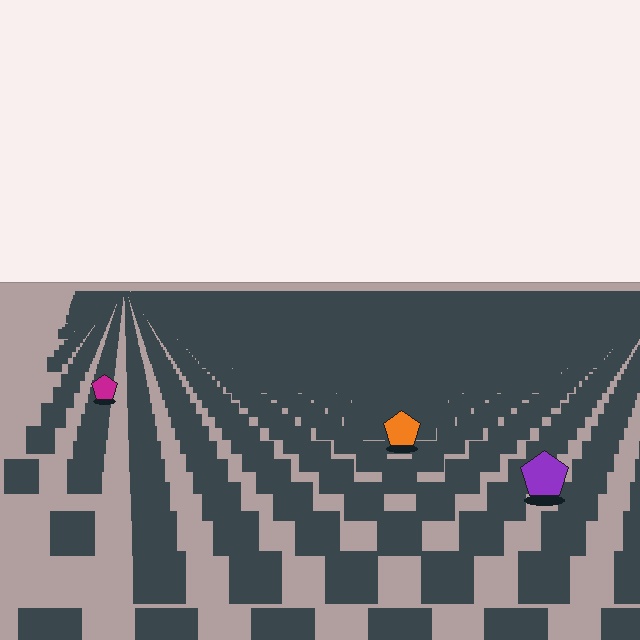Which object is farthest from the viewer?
The magenta pentagon is farthest from the viewer. It appears smaller and the ground texture around it is denser.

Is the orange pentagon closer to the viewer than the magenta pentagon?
Yes. The orange pentagon is closer — you can tell from the texture gradient: the ground texture is coarser near it.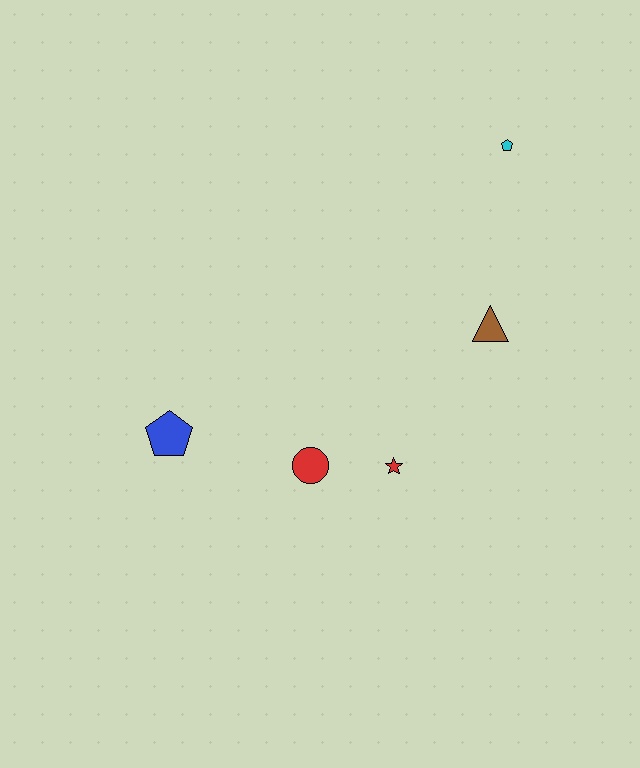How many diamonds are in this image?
There are no diamonds.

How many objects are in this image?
There are 5 objects.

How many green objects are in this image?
There are no green objects.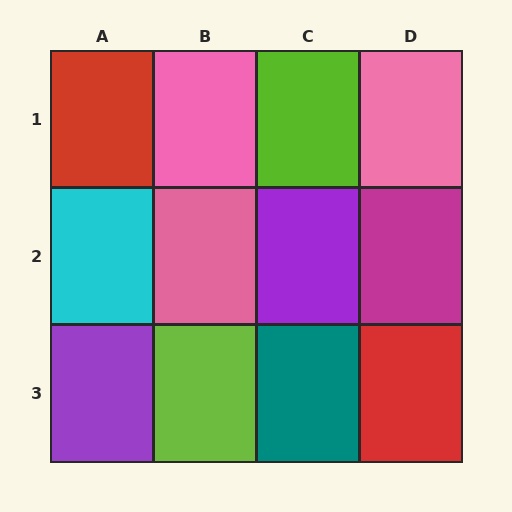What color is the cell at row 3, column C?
Teal.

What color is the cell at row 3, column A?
Purple.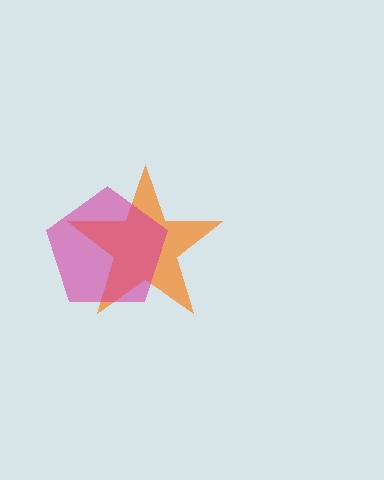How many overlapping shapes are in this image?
There are 2 overlapping shapes in the image.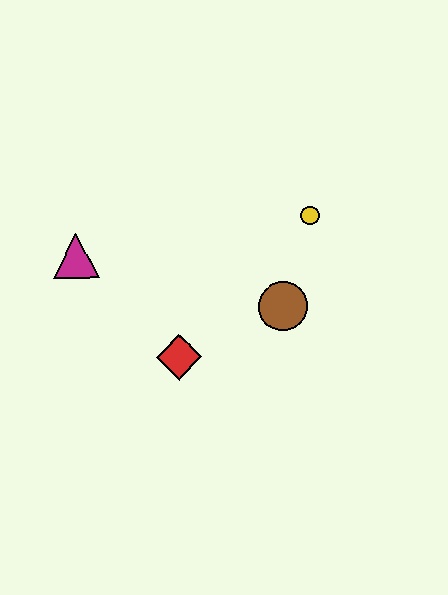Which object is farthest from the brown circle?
The magenta triangle is farthest from the brown circle.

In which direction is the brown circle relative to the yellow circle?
The brown circle is below the yellow circle.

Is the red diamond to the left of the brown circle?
Yes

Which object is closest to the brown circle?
The yellow circle is closest to the brown circle.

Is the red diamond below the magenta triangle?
Yes